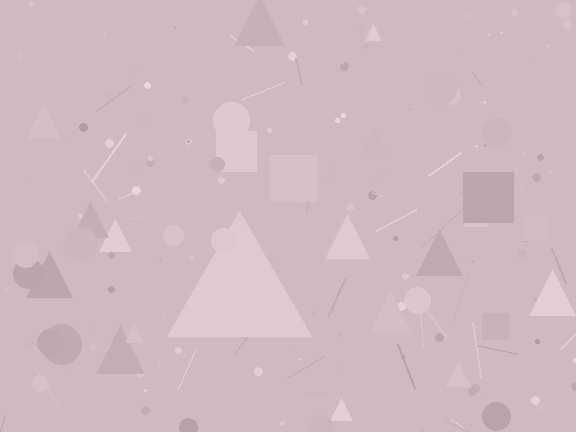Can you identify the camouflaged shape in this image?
The camouflaged shape is a triangle.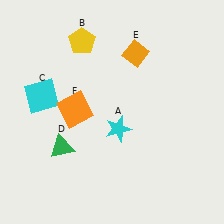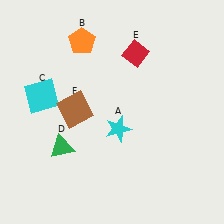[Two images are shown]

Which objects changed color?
B changed from yellow to orange. E changed from orange to red. F changed from orange to brown.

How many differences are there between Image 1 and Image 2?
There are 3 differences between the two images.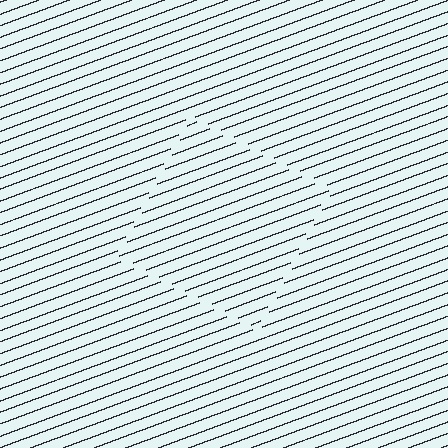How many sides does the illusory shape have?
4 sides — the line-ends trace a square.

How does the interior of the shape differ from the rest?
The interior of the shape contains the same grating, shifted by half a period — the contour is defined by the phase discontinuity where line-ends from the inner and outer gratings abut.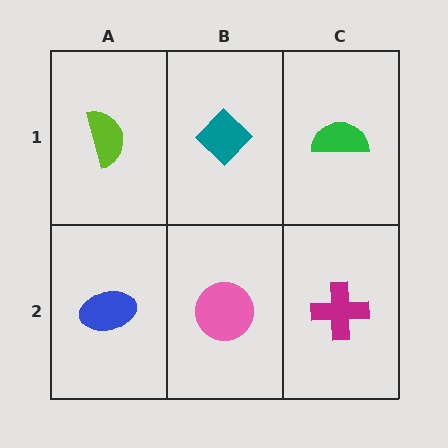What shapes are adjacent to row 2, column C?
A green semicircle (row 1, column C), a pink circle (row 2, column B).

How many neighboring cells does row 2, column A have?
2.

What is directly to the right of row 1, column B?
A green semicircle.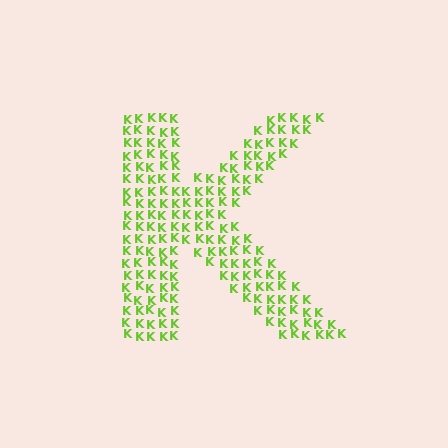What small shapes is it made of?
It is made of small letter K's.